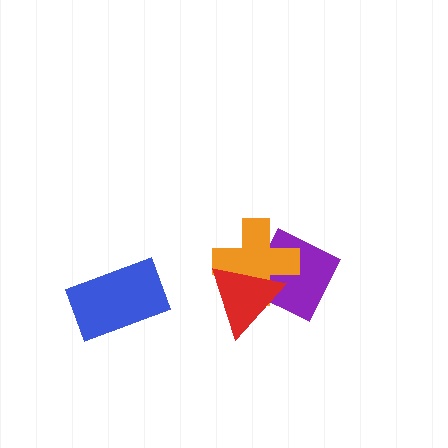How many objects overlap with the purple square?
2 objects overlap with the purple square.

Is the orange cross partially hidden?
Yes, it is partially covered by another shape.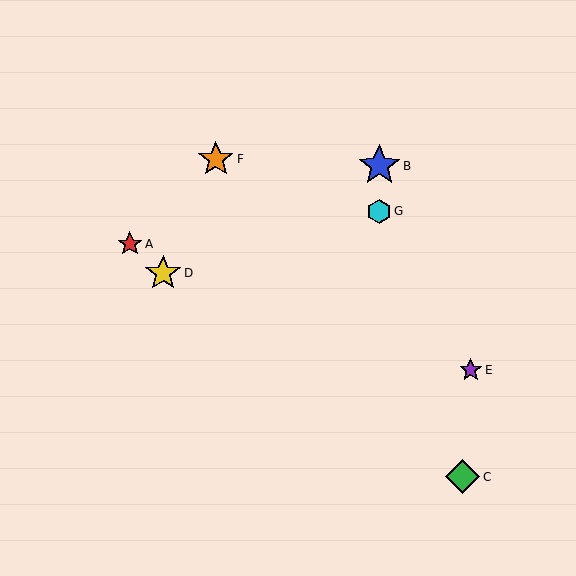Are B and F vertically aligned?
No, B is at x≈379 and F is at x≈216.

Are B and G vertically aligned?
Yes, both are at x≈379.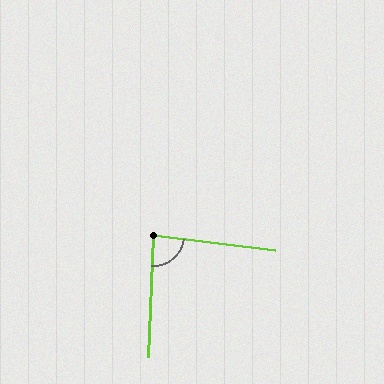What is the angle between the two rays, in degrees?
Approximately 85 degrees.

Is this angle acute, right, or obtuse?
It is approximately a right angle.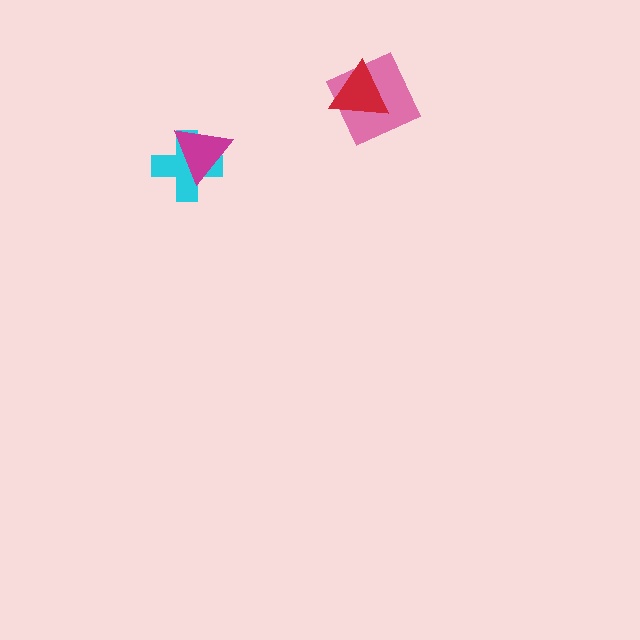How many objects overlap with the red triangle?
1 object overlaps with the red triangle.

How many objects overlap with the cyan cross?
1 object overlaps with the cyan cross.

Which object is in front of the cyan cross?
The magenta triangle is in front of the cyan cross.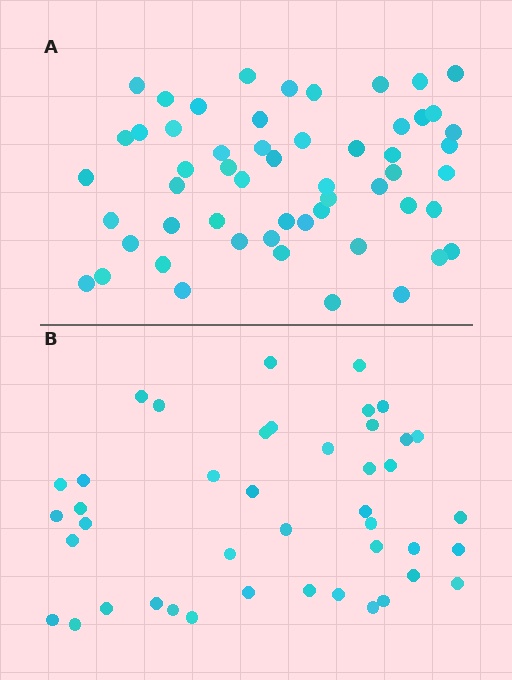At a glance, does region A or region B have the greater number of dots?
Region A (the top region) has more dots.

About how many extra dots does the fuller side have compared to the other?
Region A has roughly 12 or so more dots than region B.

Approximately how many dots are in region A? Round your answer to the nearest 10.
About 60 dots. (The exact count is 55, which rounds to 60.)